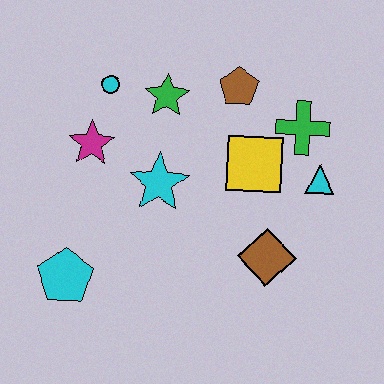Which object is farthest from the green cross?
The cyan pentagon is farthest from the green cross.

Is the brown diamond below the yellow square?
Yes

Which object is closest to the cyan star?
The magenta star is closest to the cyan star.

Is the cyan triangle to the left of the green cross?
No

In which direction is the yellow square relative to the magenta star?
The yellow square is to the right of the magenta star.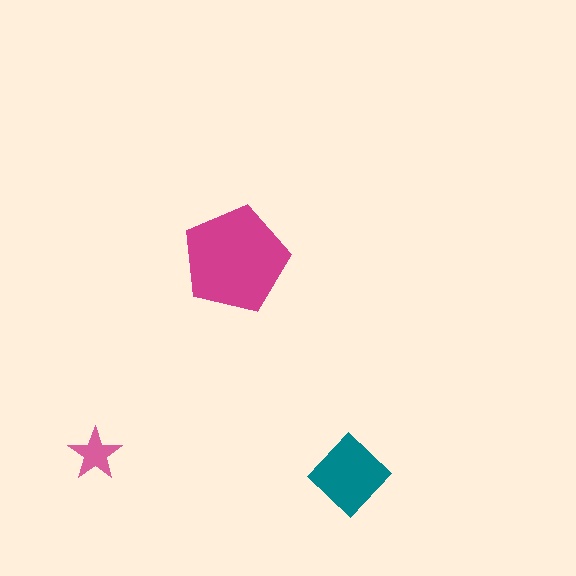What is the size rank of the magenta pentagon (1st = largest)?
1st.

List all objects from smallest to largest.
The pink star, the teal diamond, the magenta pentagon.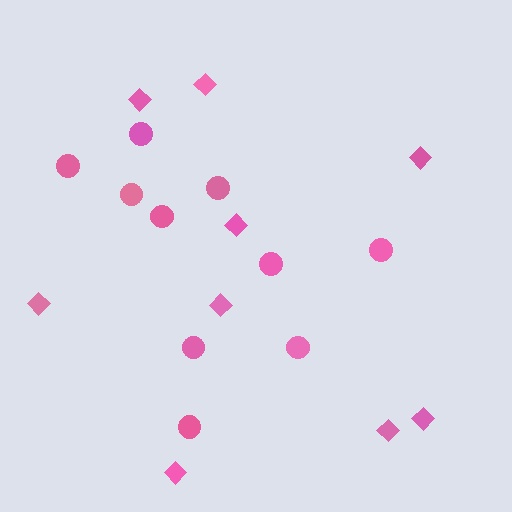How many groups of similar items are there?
There are 2 groups: one group of circles (10) and one group of diamonds (9).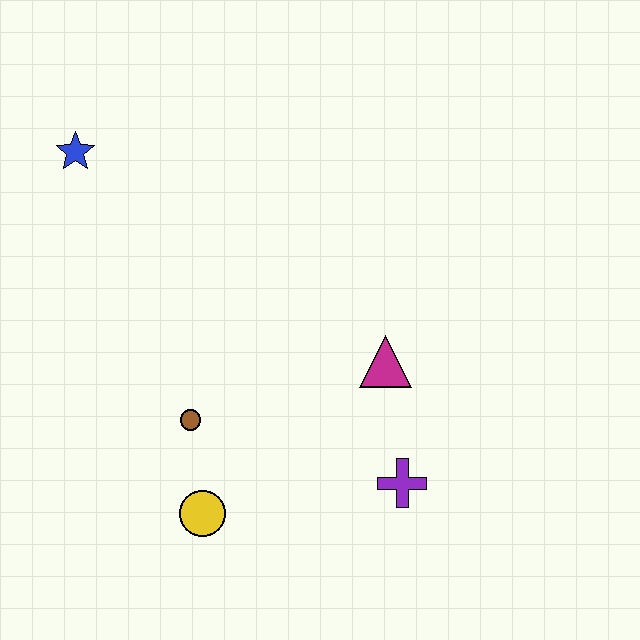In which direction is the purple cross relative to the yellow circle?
The purple cross is to the right of the yellow circle.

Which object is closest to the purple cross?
The magenta triangle is closest to the purple cross.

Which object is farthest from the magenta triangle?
The blue star is farthest from the magenta triangle.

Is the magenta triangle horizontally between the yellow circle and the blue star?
No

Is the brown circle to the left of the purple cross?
Yes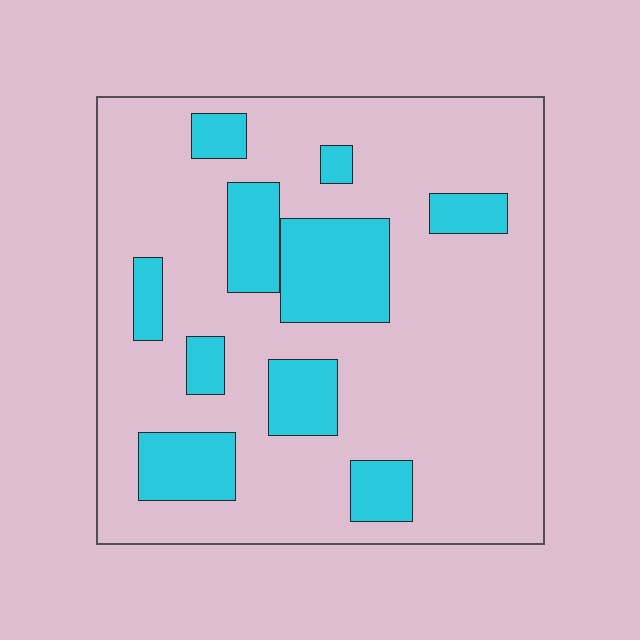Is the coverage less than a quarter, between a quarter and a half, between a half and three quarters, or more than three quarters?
Less than a quarter.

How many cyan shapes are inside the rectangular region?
10.